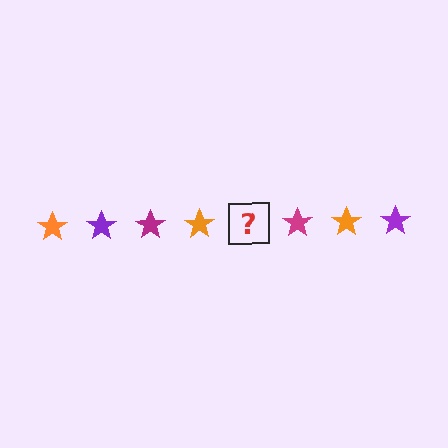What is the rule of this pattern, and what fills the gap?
The rule is that the pattern cycles through orange, purple, magenta stars. The gap should be filled with a purple star.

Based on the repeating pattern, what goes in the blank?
The blank should be a purple star.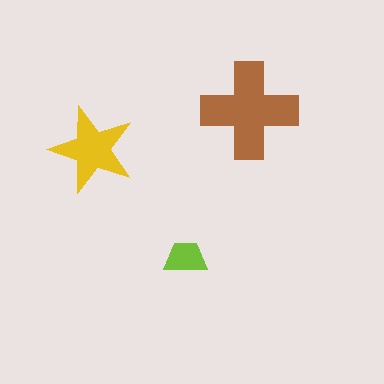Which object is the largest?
The brown cross.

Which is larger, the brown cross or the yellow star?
The brown cross.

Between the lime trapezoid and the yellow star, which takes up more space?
The yellow star.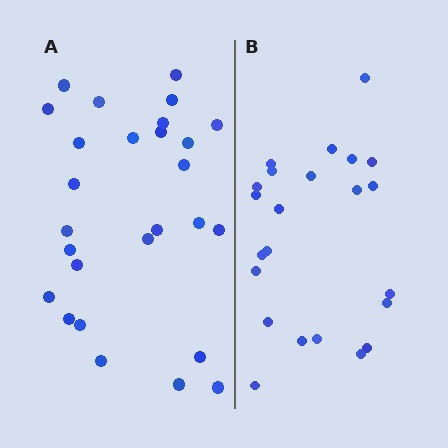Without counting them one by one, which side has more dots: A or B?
Region A (the left region) has more dots.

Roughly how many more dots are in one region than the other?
Region A has about 4 more dots than region B.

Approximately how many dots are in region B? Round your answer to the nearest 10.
About 20 dots. (The exact count is 23, which rounds to 20.)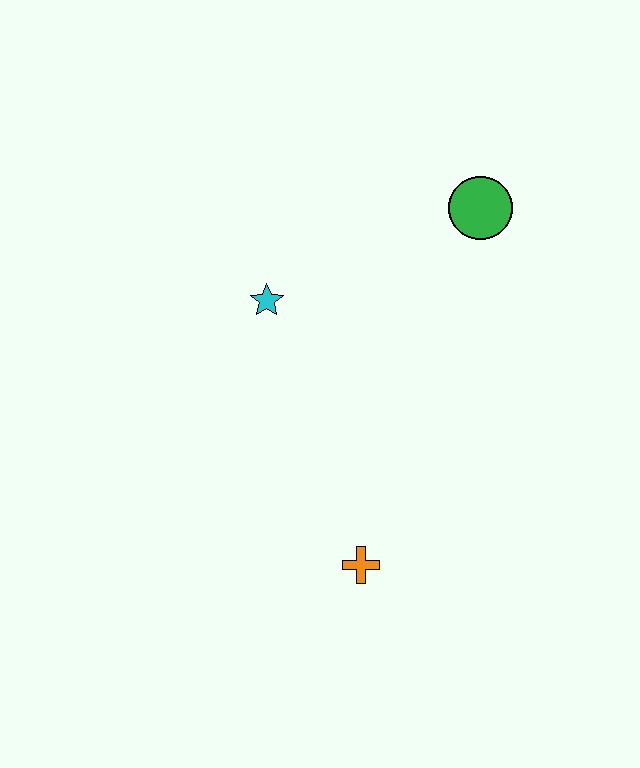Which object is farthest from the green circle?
The orange cross is farthest from the green circle.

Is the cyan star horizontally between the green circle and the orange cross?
No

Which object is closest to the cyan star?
The green circle is closest to the cyan star.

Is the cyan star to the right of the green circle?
No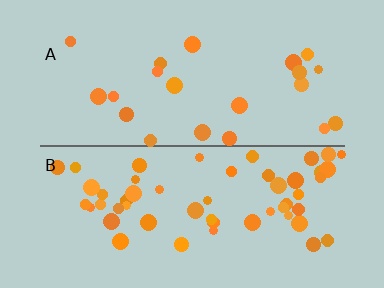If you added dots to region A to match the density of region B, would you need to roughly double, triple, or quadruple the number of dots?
Approximately double.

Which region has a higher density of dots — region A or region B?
B (the bottom).